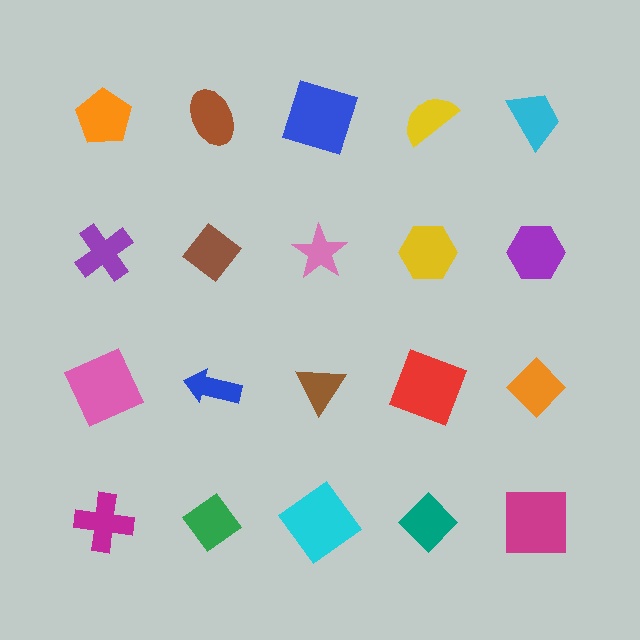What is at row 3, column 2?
A blue arrow.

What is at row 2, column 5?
A purple hexagon.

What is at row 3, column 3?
A brown triangle.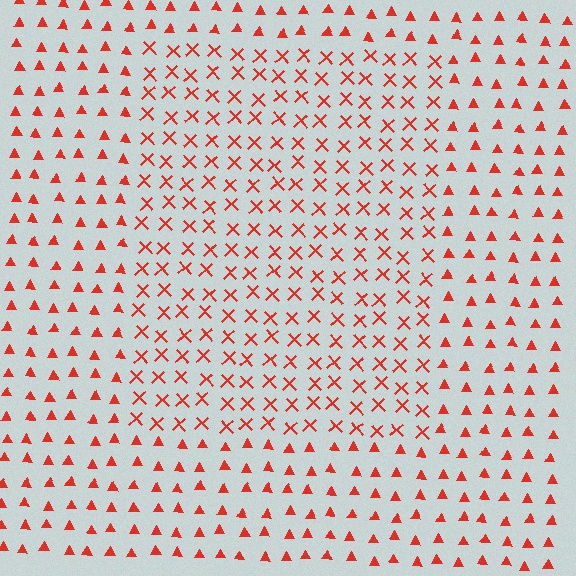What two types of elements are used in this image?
The image uses X marks inside the rectangle region and triangles outside it.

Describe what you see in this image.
The image is filled with small red elements arranged in a uniform grid. A rectangle-shaped region contains X marks, while the surrounding area contains triangles. The boundary is defined purely by the change in element shape.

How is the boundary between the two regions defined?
The boundary is defined by a change in element shape: X marks inside vs. triangles outside. All elements share the same color and spacing.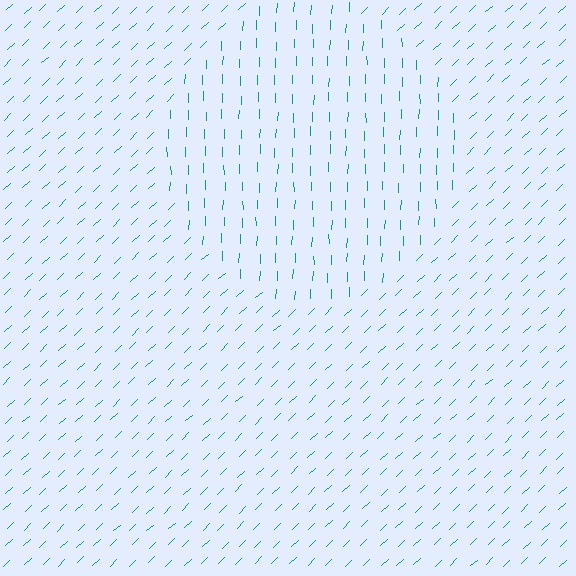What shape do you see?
I see a circle.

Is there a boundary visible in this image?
Yes, there is a texture boundary formed by a change in line orientation.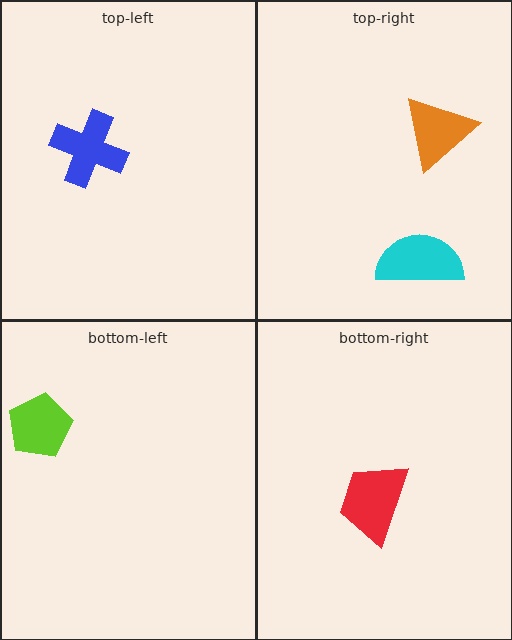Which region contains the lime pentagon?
The bottom-left region.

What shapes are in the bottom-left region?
The lime pentagon.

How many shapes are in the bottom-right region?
1.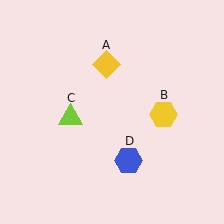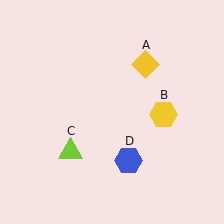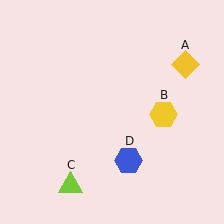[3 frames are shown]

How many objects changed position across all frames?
2 objects changed position: yellow diamond (object A), lime triangle (object C).